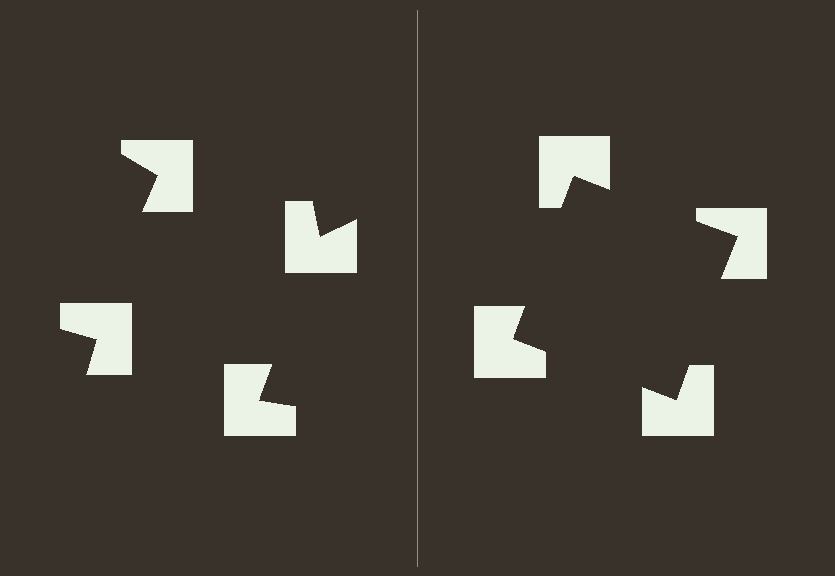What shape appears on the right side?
An illusory square.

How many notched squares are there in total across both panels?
8 — 4 on each side.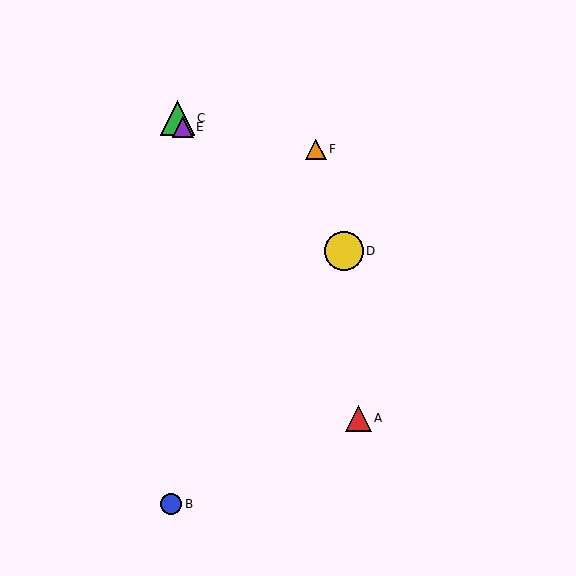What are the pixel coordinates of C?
Object C is at (177, 118).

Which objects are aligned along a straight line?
Objects A, C, E are aligned along a straight line.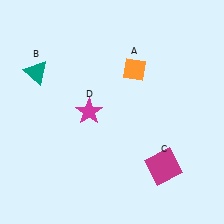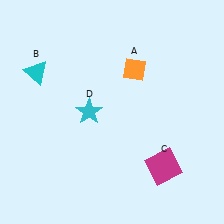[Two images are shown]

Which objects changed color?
B changed from teal to cyan. D changed from magenta to cyan.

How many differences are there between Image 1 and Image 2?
There are 2 differences between the two images.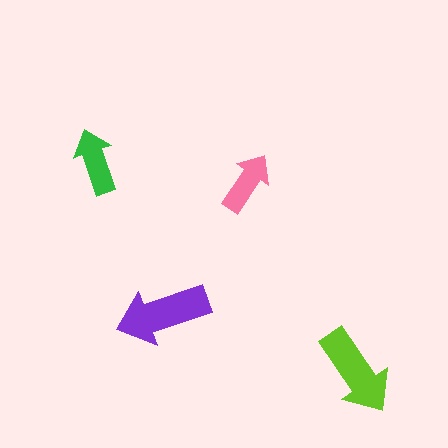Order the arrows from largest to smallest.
the purple one, the lime one, the green one, the pink one.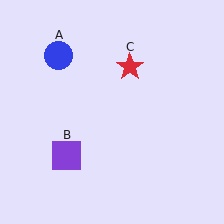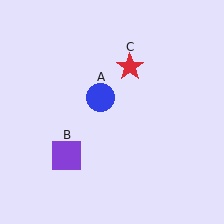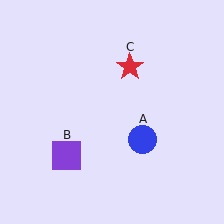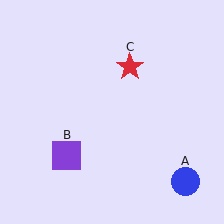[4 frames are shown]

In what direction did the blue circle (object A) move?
The blue circle (object A) moved down and to the right.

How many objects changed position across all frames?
1 object changed position: blue circle (object A).